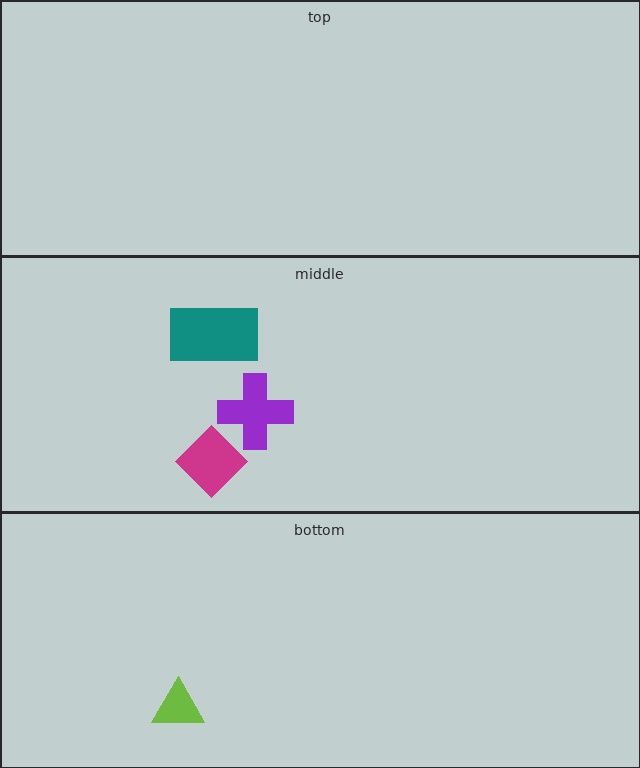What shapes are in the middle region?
The purple cross, the magenta diamond, the teal rectangle.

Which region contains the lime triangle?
The bottom region.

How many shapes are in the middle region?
3.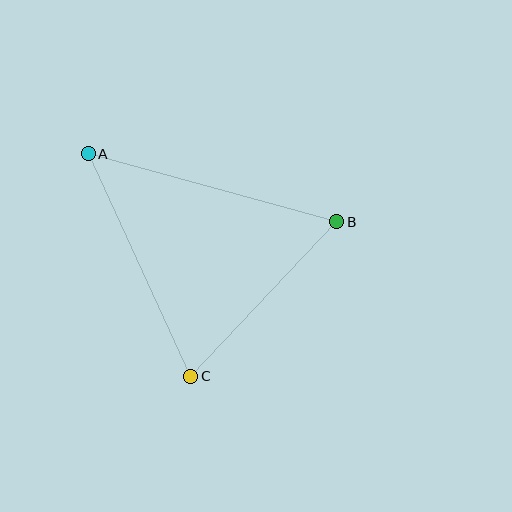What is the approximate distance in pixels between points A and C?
The distance between A and C is approximately 245 pixels.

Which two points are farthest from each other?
Points A and B are farthest from each other.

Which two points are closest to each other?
Points B and C are closest to each other.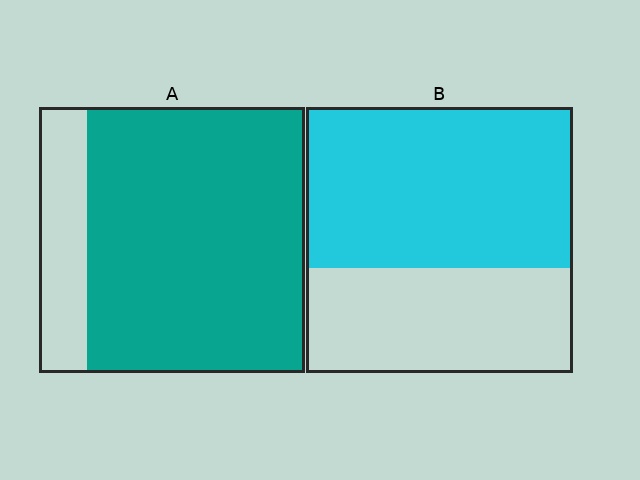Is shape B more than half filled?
Yes.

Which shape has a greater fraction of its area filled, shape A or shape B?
Shape A.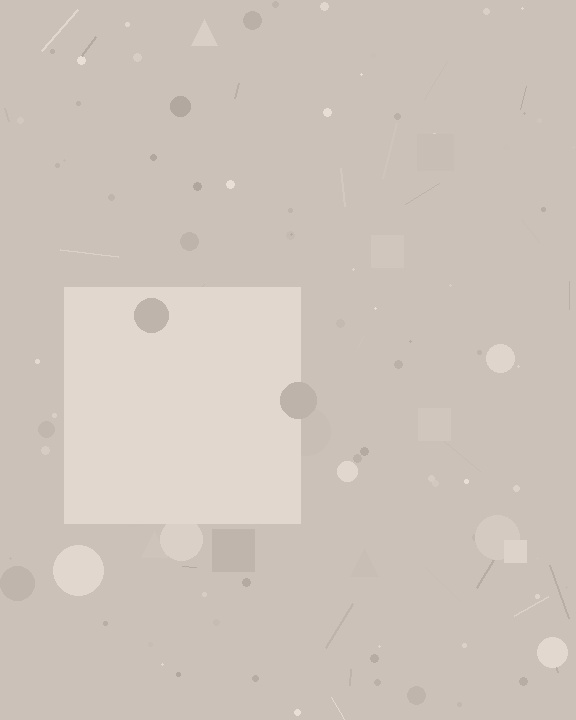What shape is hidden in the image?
A square is hidden in the image.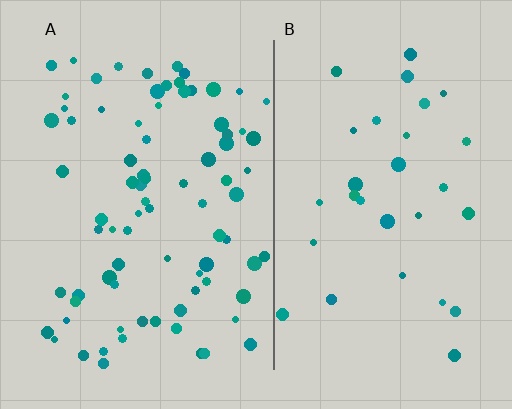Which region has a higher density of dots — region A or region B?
A (the left).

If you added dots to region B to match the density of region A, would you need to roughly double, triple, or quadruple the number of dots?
Approximately triple.